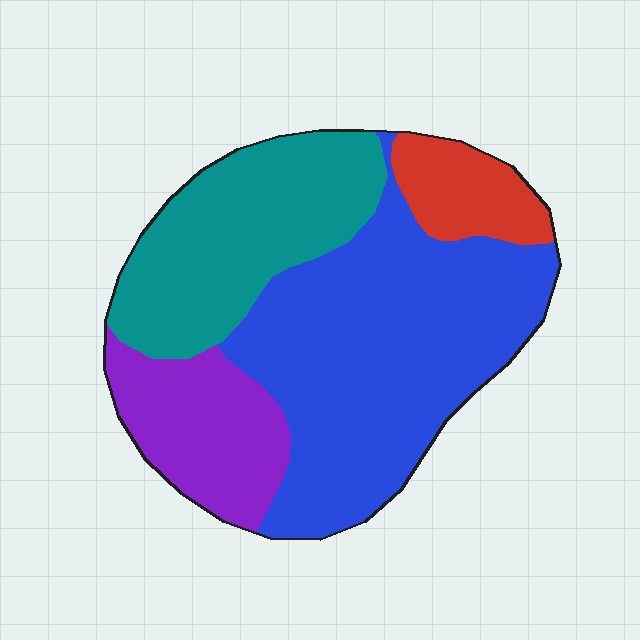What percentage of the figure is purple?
Purple covers 17% of the figure.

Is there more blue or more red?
Blue.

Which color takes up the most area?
Blue, at roughly 45%.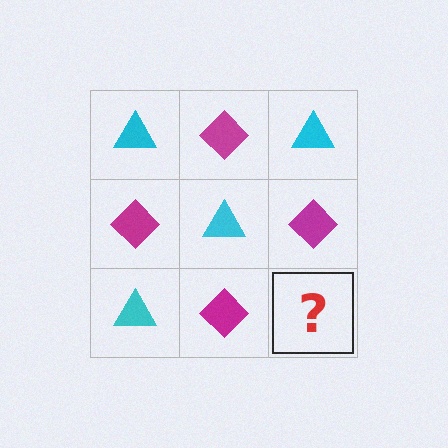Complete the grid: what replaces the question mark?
The question mark should be replaced with a cyan triangle.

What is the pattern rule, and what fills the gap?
The rule is that it alternates cyan triangle and magenta diamond in a checkerboard pattern. The gap should be filled with a cyan triangle.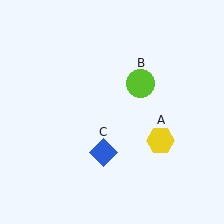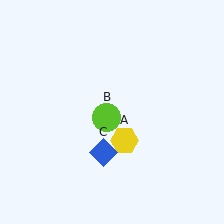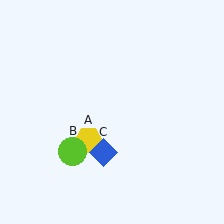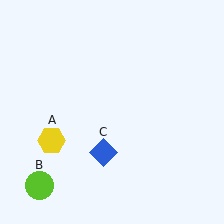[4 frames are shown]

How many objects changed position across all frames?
2 objects changed position: yellow hexagon (object A), lime circle (object B).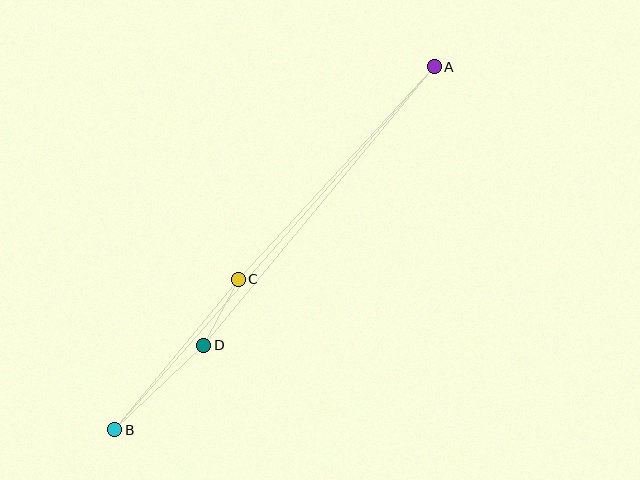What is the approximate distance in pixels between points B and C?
The distance between B and C is approximately 194 pixels.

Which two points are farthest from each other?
Points A and B are farthest from each other.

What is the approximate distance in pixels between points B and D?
The distance between B and D is approximately 123 pixels.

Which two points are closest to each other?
Points C and D are closest to each other.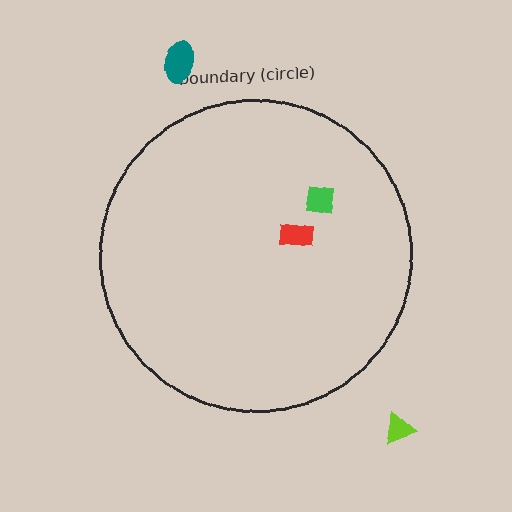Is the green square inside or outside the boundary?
Inside.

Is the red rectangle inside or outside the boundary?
Inside.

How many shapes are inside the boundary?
2 inside, 2 outside.